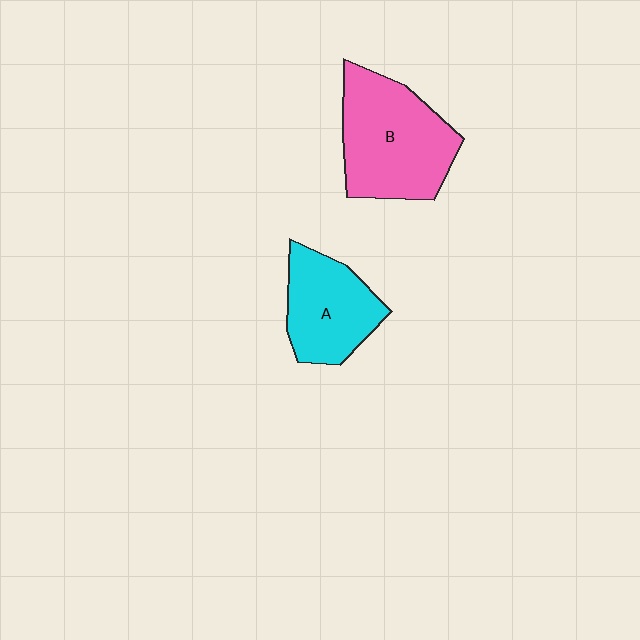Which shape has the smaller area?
Shape A (cyan).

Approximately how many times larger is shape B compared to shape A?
Approximately 1.4 times.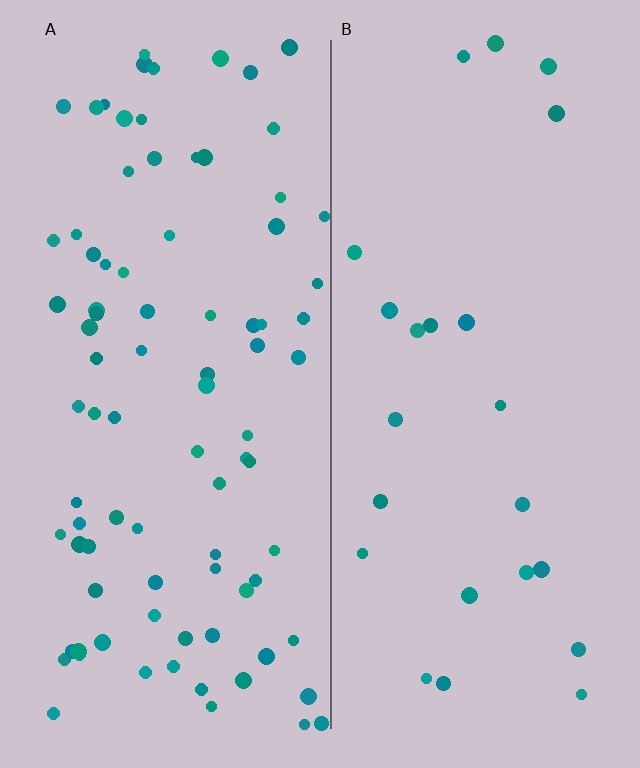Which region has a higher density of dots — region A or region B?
A (the left).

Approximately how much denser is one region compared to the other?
Approximately 3.6× — region A over region B.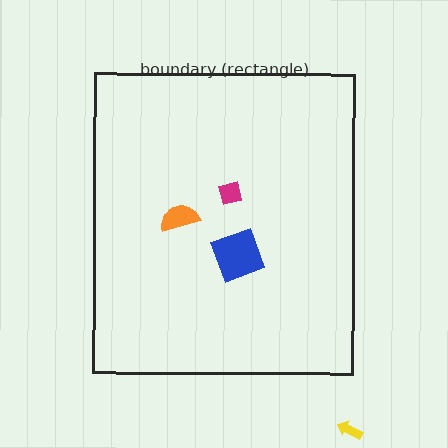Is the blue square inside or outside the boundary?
Inside.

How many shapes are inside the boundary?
3 inside, 1 outside.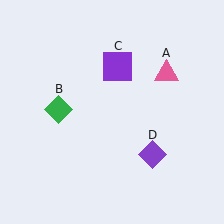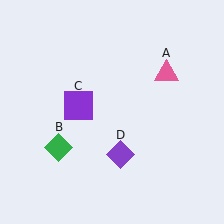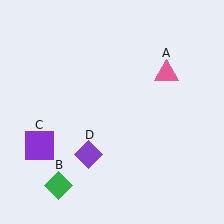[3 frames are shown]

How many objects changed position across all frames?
3 objects changed position: green diamond (object B), purple square (object C), purple diamond (object D).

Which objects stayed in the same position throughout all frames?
Pink triangle (object A) remained stationary.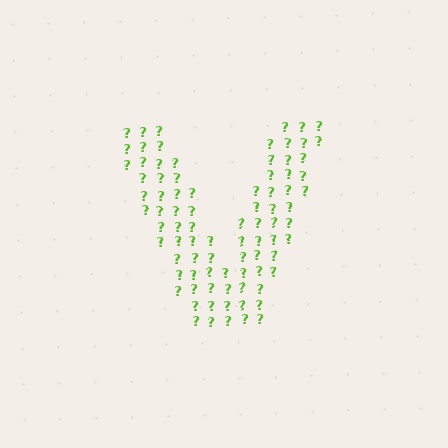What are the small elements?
The small elements are question marks.